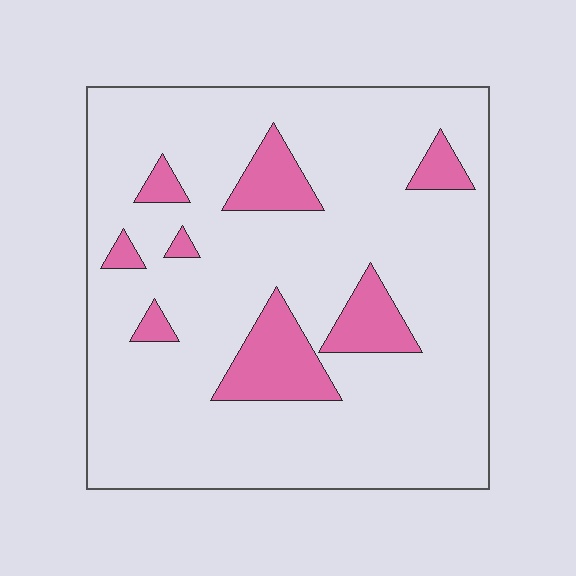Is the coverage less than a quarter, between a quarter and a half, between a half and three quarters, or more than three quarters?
Less than a quarter.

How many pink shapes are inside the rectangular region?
8.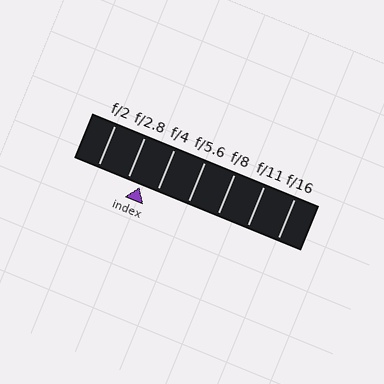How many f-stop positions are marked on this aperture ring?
There are 7 f-stop positions marked.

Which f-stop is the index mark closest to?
The index mark is closest to f/2.8.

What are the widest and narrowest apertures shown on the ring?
The widest aperture shown is f/2 and the narrowest is f/16.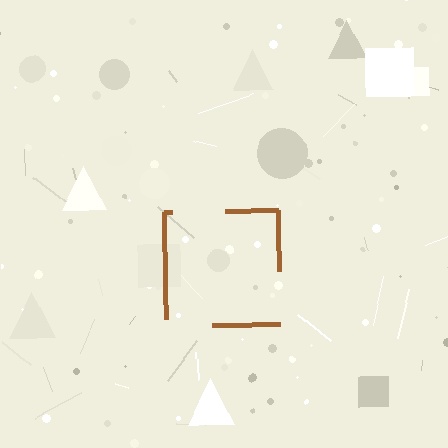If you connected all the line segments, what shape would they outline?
They would outline a square.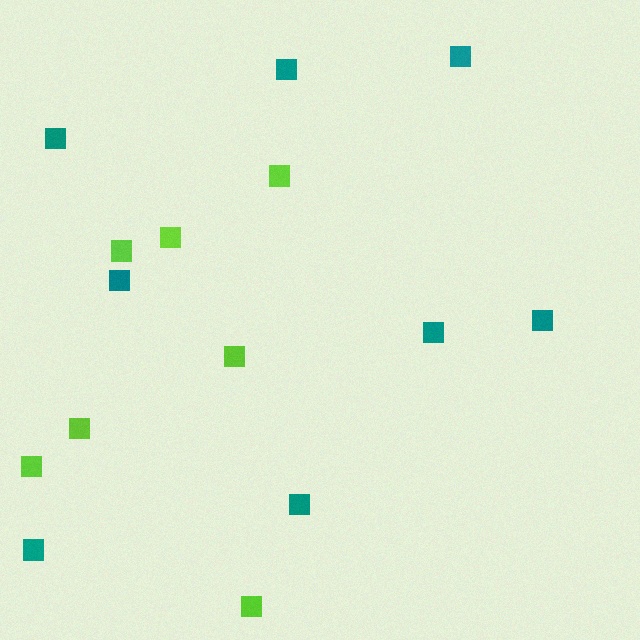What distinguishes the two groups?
There are 2 groups: one group of lime squares (7) and one group of teal squares (8).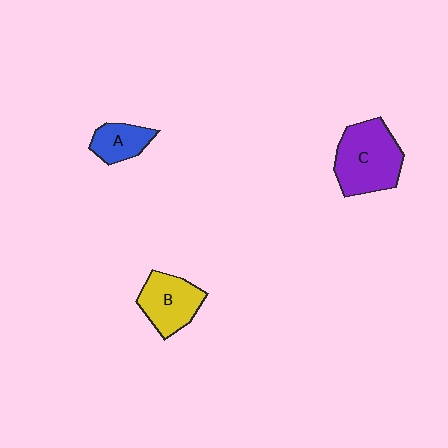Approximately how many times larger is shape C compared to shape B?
Approximately 1.4 times.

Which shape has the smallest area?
Shape A (blue).